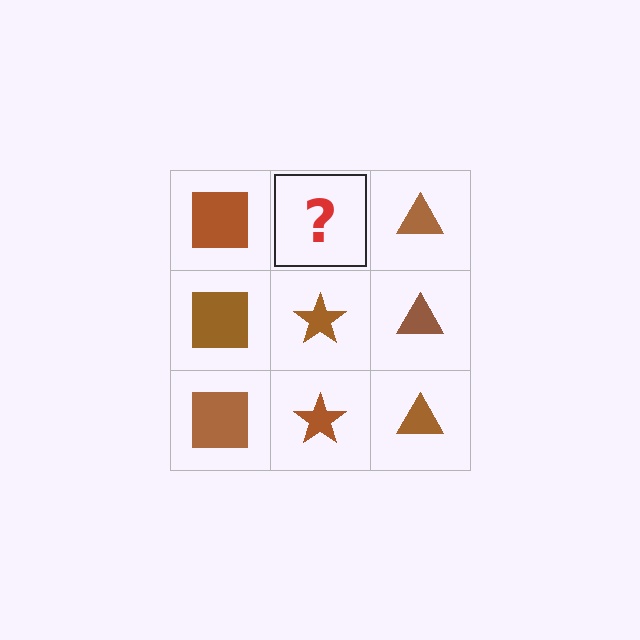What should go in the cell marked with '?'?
The missing cell should contain a brown star.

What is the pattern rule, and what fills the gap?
The rule is that each column has a consistent shape. The gap should be filled with a brown star.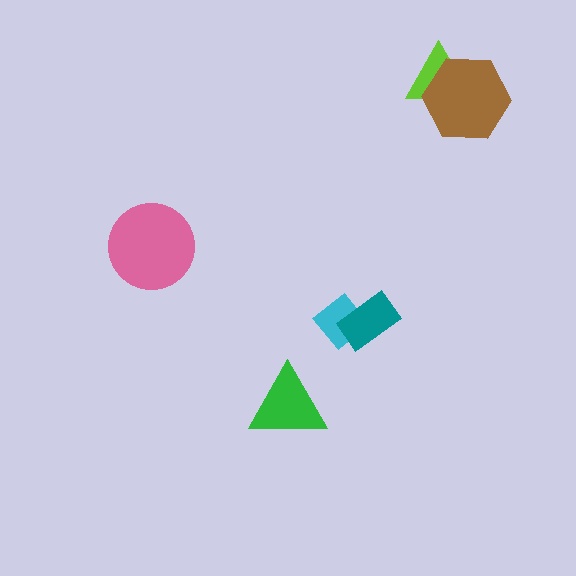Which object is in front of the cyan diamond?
The teal rectangle is in front of the cyan diamond.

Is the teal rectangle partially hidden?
No, no other shape covers it.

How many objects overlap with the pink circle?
0 objects overlap with the pink circle.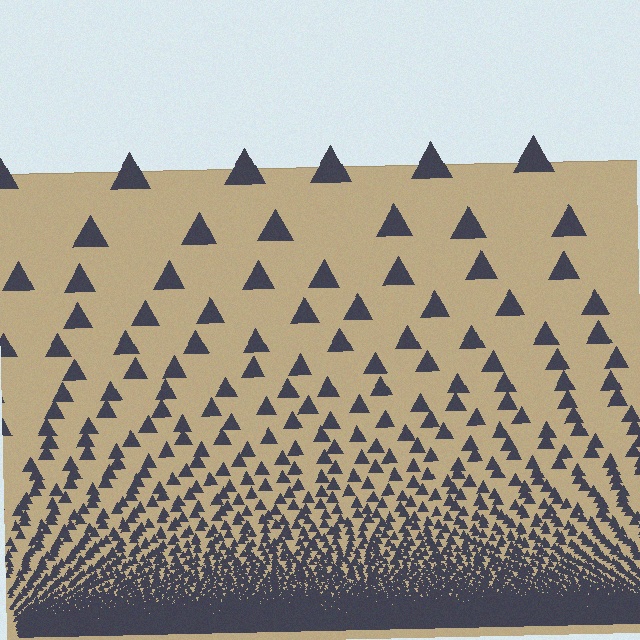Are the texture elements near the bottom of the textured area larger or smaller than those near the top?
Smaller. The gradient is inverted — elements near the bottom are smaller and denser.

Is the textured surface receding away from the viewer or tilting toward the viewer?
The surface appears to tilt toward the viewer. Texture elements get larger and sparser toward the top.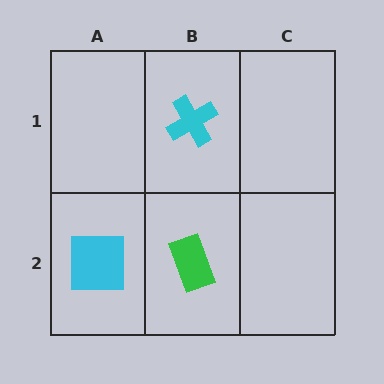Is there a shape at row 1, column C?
No, that cell is empty.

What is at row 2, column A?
A cyan square.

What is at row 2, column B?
A green rectangle.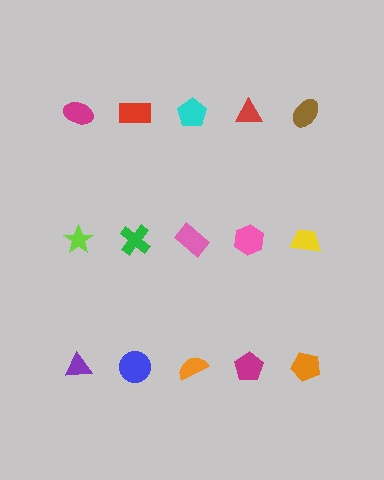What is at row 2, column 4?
A pink hexagon.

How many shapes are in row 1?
5 shapes.